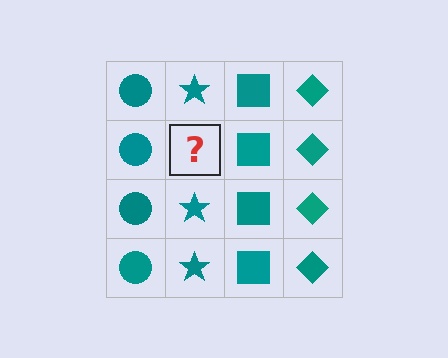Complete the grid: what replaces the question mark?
The question mark should be replaced with a teal star.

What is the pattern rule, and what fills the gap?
The rule is that each column has a consistent shape. The gap should be filled with a teal star.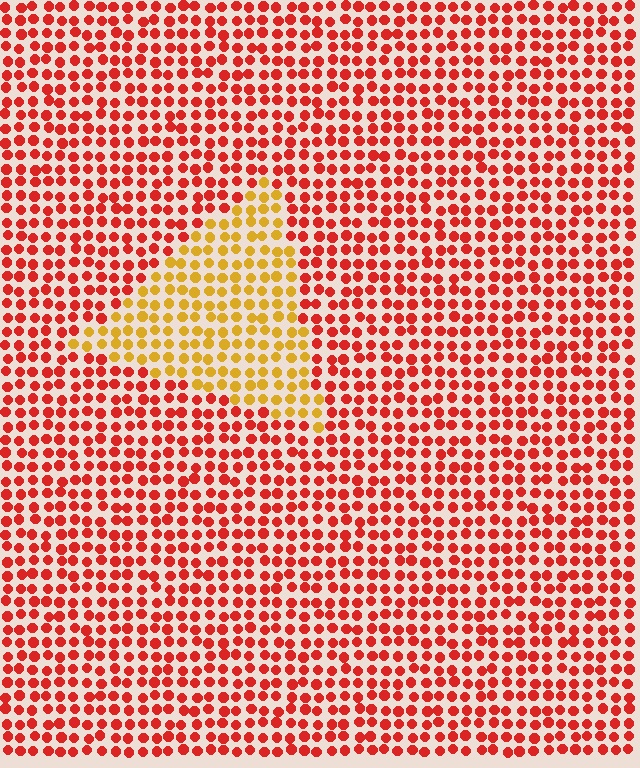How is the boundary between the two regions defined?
The boundary is defined purely by a slight shift in hue (about 43 degrees). Spacing, size, and orientation are identical on both sides.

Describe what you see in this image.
The image is filled with small red elements in a uniform arrangement. A triangle-shaped region is visible where the elements are tinted to a slightly different hue, forming a subtle color boundary.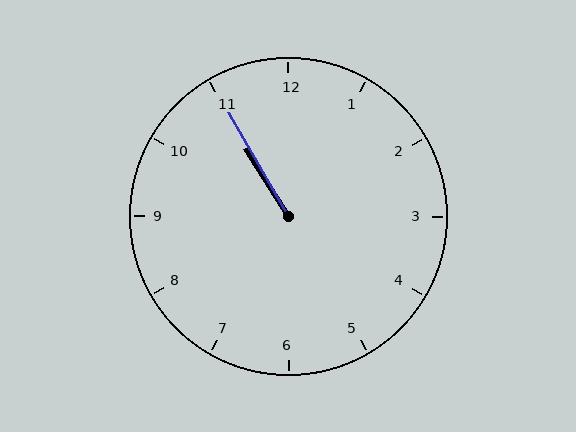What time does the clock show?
10:55.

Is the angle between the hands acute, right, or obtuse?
It is acute.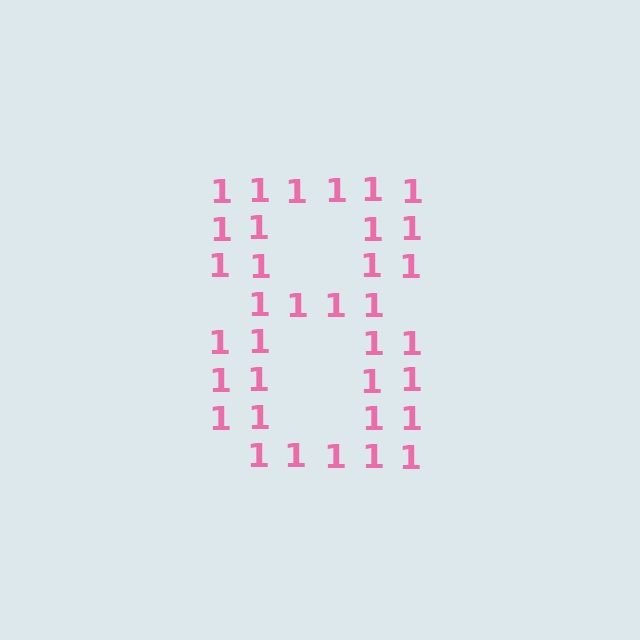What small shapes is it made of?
It is made of small digit 1's.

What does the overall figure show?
The overall figure shows the digit 8.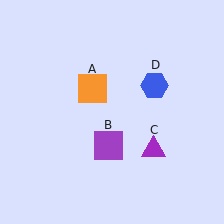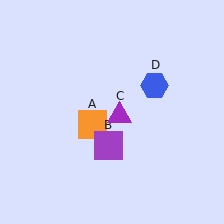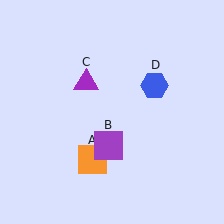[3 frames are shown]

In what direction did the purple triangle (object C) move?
The purple triangle (object C) moved up and to the left.